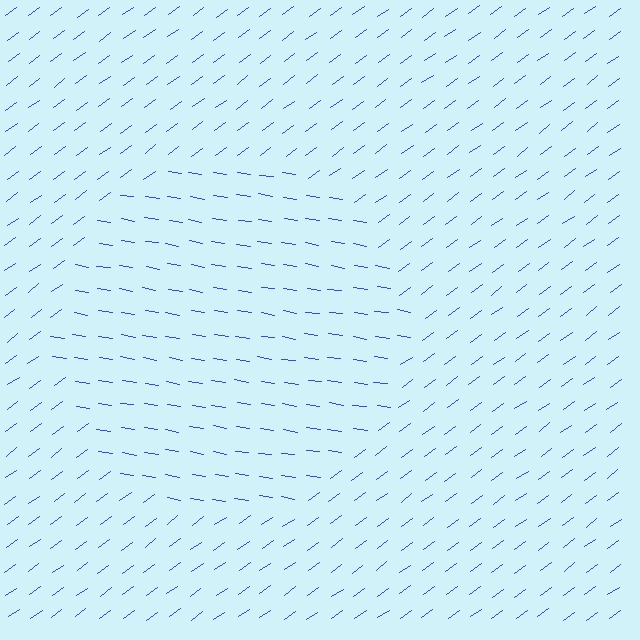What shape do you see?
I see a circle.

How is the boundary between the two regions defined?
The boundary is defined purely by a change in line orientation (approximately 45 degrees difference). All lines are the same color and thickness.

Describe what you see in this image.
The image is filled with small blue line segments. A circle region in the image has lines oriented differently from the surrounding lines, creating a visible texture boundary.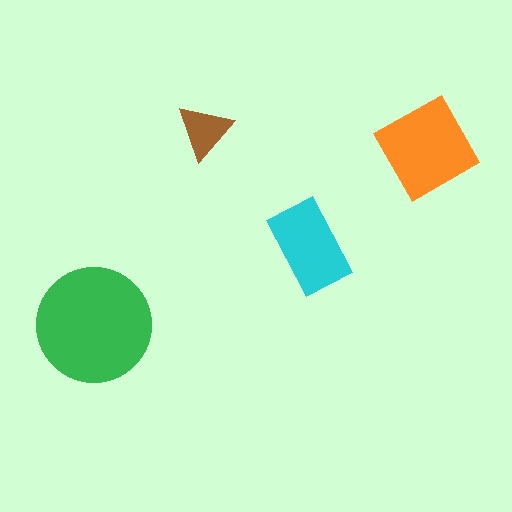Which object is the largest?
The green circle.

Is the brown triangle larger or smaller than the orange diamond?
Smaller.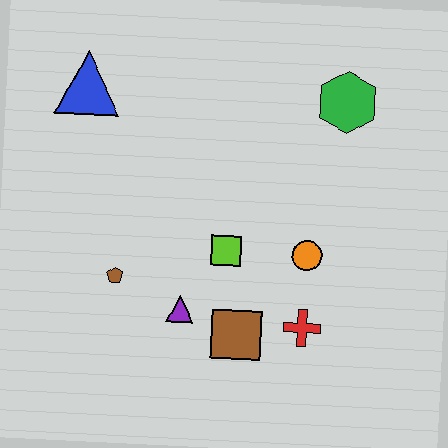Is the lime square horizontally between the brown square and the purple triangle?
Yes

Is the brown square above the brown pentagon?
No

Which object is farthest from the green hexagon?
The brown pentagon is farthest from the green hexagon.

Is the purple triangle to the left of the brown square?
Yes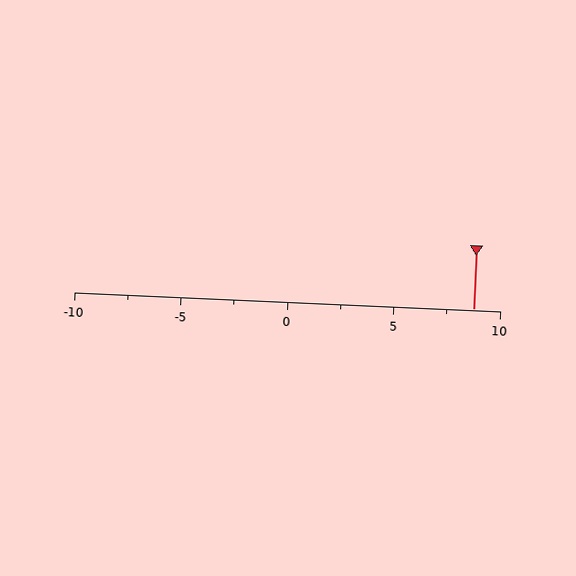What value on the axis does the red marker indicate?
The marker indicates approximately 8.8.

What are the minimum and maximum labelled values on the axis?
The axis runs from -10 to 10.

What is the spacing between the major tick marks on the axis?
The major ticks are spaced 5 apart.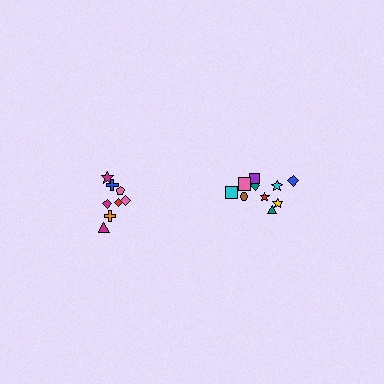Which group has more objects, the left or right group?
The right group.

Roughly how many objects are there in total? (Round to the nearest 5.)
Roughly 20 objects in total.